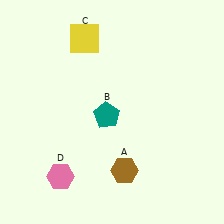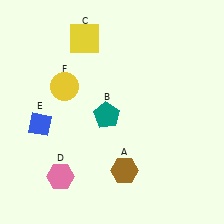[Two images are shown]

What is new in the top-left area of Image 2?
A yellow circle (F) was added in the top-left area of Image 2.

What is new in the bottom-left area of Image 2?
A blue diamond (E) was added in the bottom-left area of Image 2.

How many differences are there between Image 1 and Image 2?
There are 2 differences between the two images.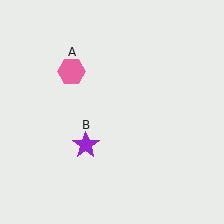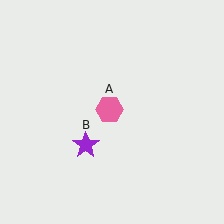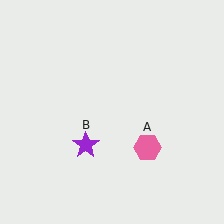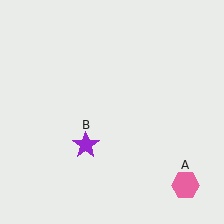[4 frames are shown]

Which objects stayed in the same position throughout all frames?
Purple star (object B) remained stationary.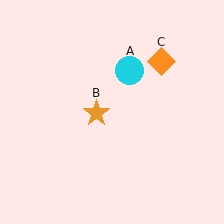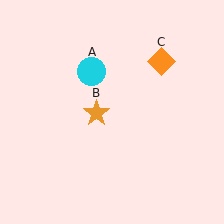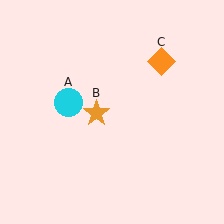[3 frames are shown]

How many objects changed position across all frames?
1 object changed position: cyan circle (object A).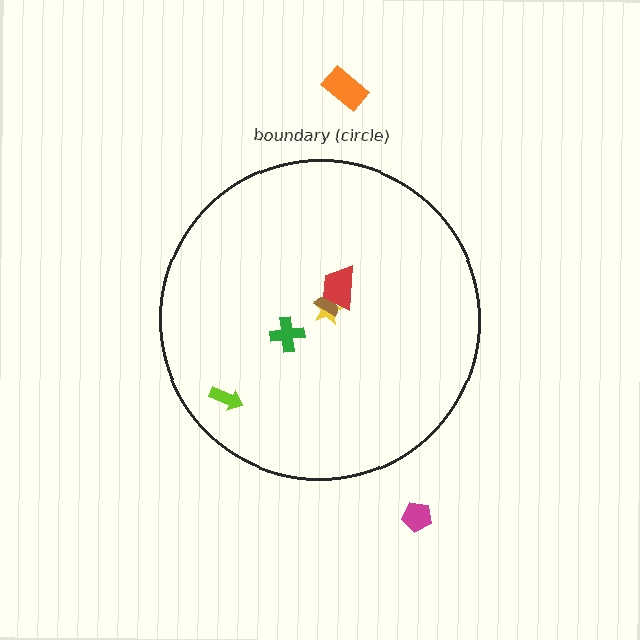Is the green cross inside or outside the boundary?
Inside.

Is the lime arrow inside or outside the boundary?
Inside.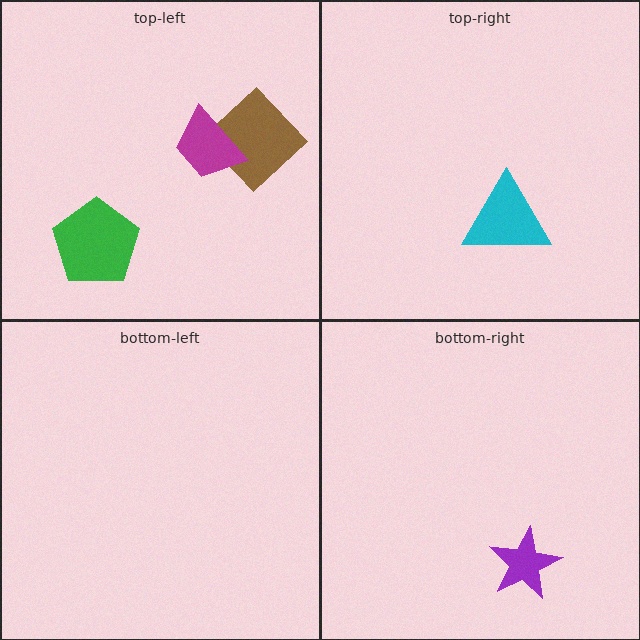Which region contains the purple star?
The bottom-right region.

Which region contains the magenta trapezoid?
The top-left region.